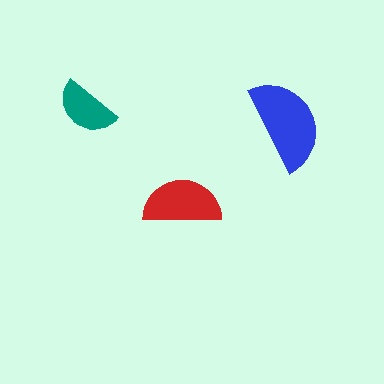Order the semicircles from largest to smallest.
the blue one, the red one, the teal one.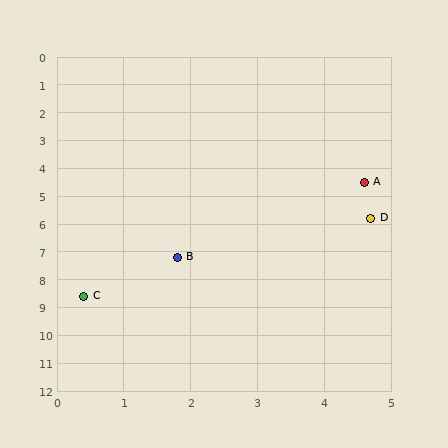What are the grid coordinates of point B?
Point B is at approximately (1.8, 7.2).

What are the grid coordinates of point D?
Point D is at approximately (4.7, 5.8).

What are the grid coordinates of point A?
Point A is at approximately (4.6, 4.5).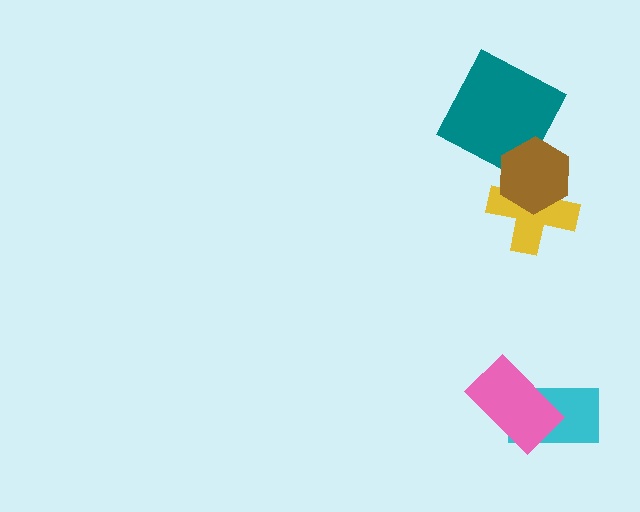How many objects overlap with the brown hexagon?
2 objects overlap with the brown hexagon.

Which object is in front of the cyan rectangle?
The pink rectangle is in front of the cyan rectangle.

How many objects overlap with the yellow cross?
1 object overlaps with the yellow cross.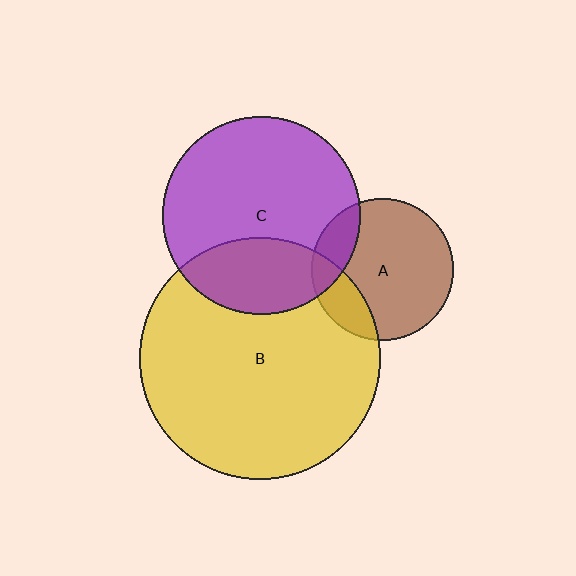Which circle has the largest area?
Circle B (yellow).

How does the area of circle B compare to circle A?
Approximately 2.9 times.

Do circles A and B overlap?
Yes.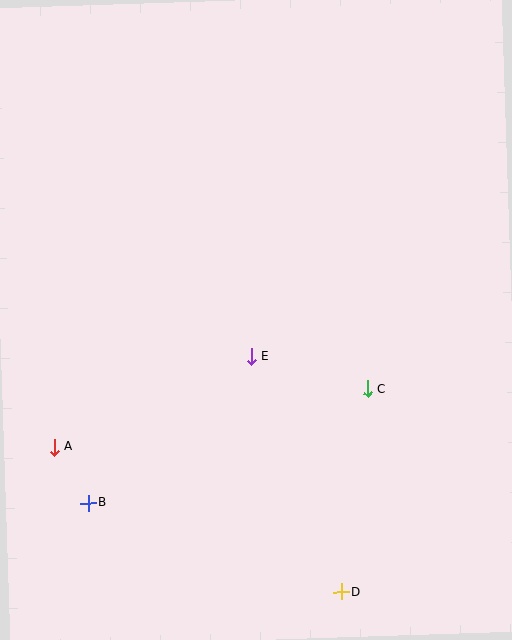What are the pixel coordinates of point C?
Point C is at (367, 389).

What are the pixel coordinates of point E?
Point E is at (251, 356).